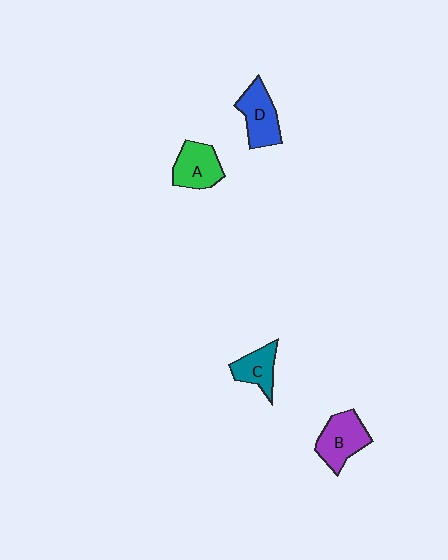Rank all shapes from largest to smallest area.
From largest to smallest: B (purple), D (blue), A (green), C (teal).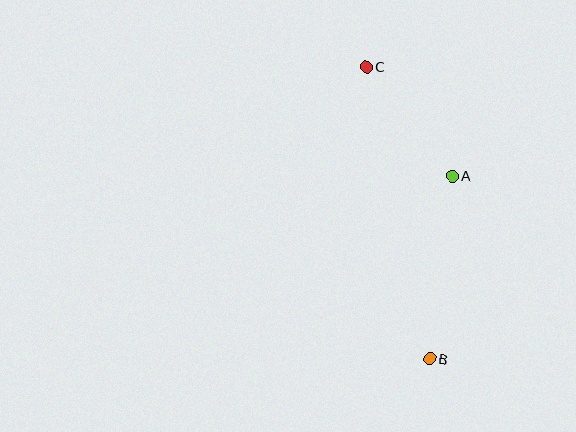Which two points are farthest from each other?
Points B and C are farthest from each other.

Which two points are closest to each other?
Points A and C are closest to each other.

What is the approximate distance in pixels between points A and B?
The distance between A and B is approximately 184 pixels.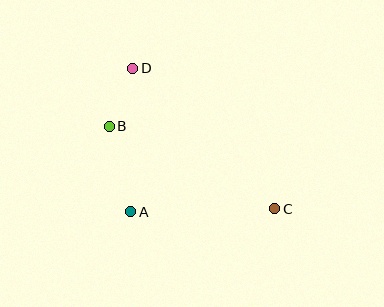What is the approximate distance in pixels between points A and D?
The distance between A and D is approximately 144 pixels.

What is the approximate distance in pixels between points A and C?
The distance between A and C is approximately 144 pixels.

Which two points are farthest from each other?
Points C and D are farthest from each other.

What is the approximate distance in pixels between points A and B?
The distance between A and B is approximately 88 pixels.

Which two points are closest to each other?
Points B and D are closest to each other.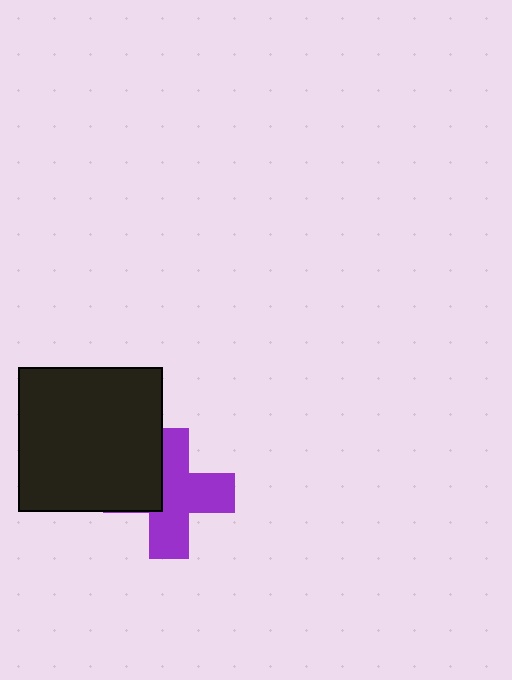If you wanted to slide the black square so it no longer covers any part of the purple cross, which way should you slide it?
Slide it left — that is the most direct way to separate the two shapes.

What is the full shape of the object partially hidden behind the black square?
The partially hidden object is a purple cross.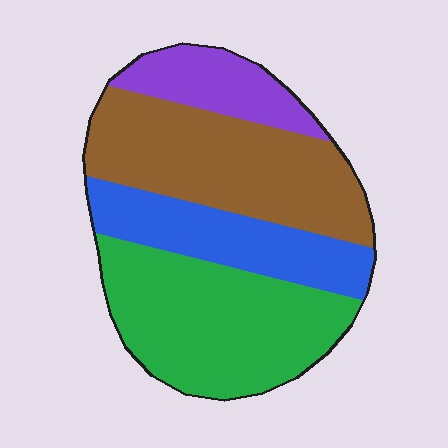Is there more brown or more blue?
Brown.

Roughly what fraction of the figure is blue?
Blue takes up less than a quarter of the figure.